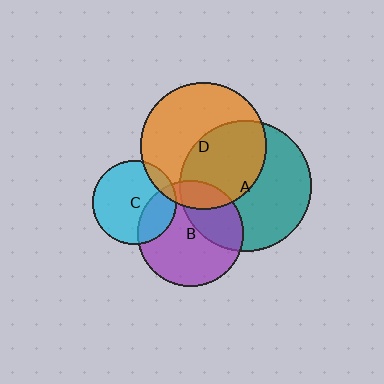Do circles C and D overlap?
Yes.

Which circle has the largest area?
Circle A (teal).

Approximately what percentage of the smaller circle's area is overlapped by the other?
Approximately 10%.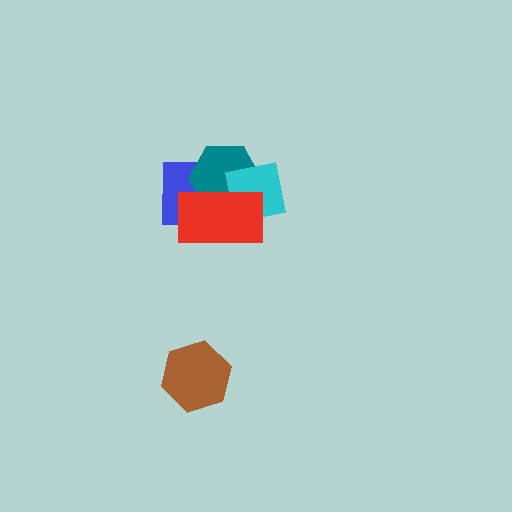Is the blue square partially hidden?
Yes, it is partially covered by another shape.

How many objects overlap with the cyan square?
3 objects overlap with the cyan square.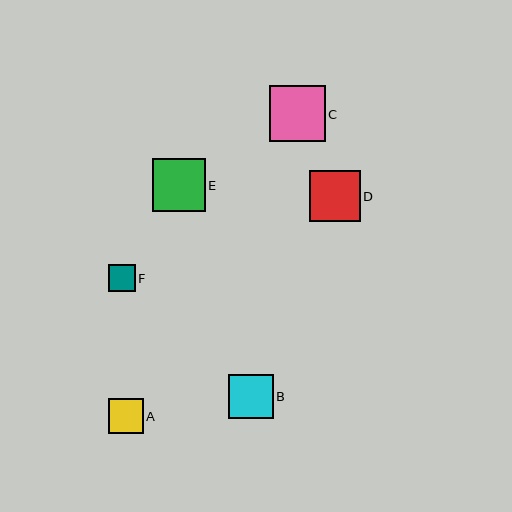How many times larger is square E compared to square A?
Square E is approximately 1.5 times the size of square A.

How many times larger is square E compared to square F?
Square E is approximately 2.0 times the size of square F.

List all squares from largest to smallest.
From largest to smallest: C, E, D, B, A, F.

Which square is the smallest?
Square F is the smallest with a size of approximately 27 pixels.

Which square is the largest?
Square C is the largest with a size of approximately 56 pixels.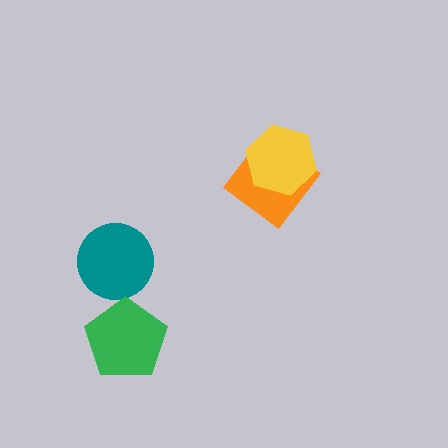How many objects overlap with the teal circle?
0 objects overlap with the teal circle.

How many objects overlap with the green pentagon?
0 objects overlap with the green pentagon.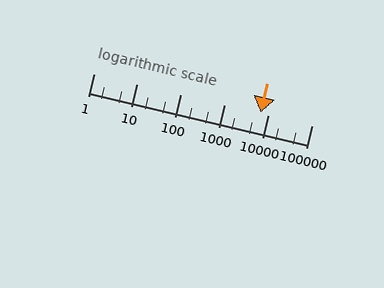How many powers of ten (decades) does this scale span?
The scale spans 5 decades, from 1 to 100000.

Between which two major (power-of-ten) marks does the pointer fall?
The pointer is between 1000 and 10000.